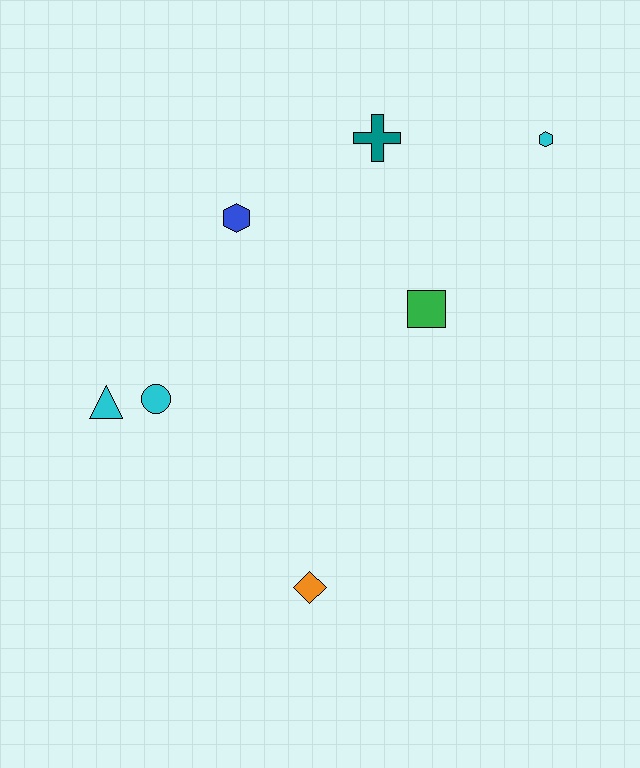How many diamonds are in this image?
There is 1 diamond.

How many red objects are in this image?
There are no red objects.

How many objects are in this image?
There are 7 objects.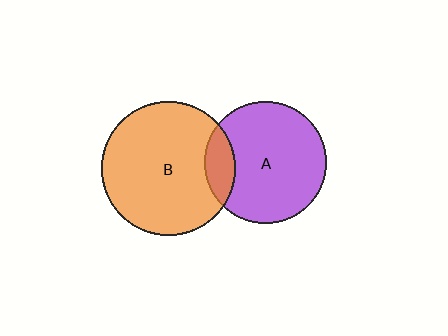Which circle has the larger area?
Circle B (orange).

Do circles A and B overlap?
Yes.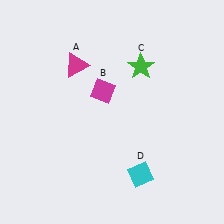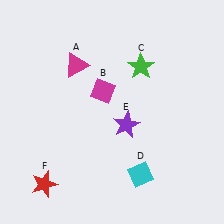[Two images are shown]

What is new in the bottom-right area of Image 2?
A purple star (E) was added in the bottom-right area of Image 2.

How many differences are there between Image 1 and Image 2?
There are 2 differences between the two images.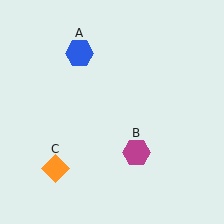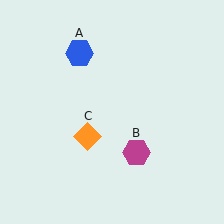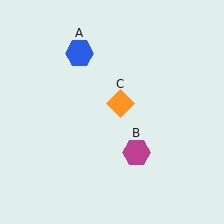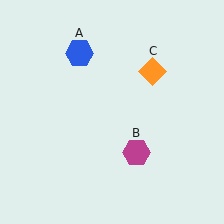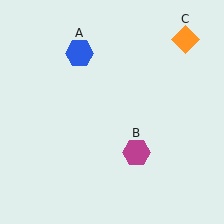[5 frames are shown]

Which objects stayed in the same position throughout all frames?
Blue hexagon (object A) and magenta hexagon (object B) remained stationary.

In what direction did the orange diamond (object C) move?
The orange diamond (object C) moved up and to the right.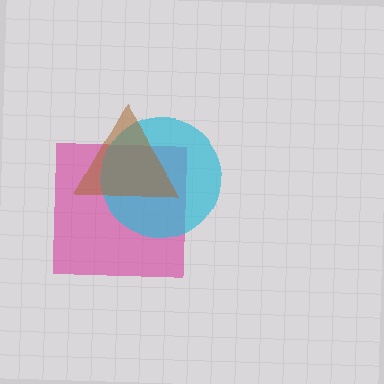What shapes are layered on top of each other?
The layered shapes are: a magenta square, a cyan circle, a brown triangle.